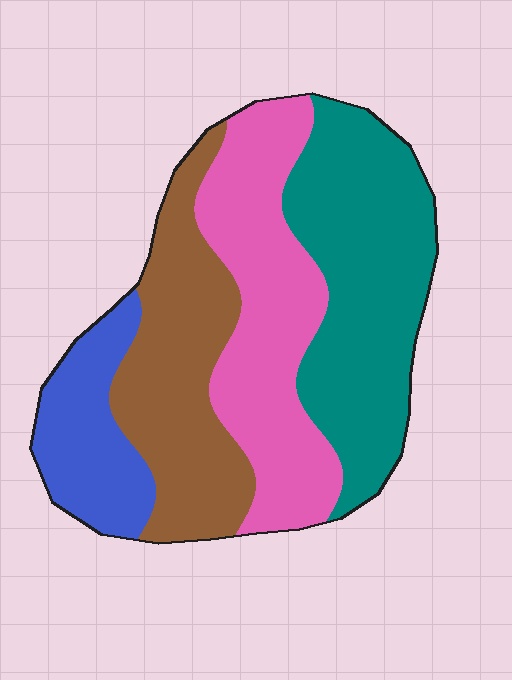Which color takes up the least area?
Blue, at roughly 15%.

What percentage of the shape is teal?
Teal takes up about one third (1/3) of the shape.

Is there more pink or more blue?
Pink.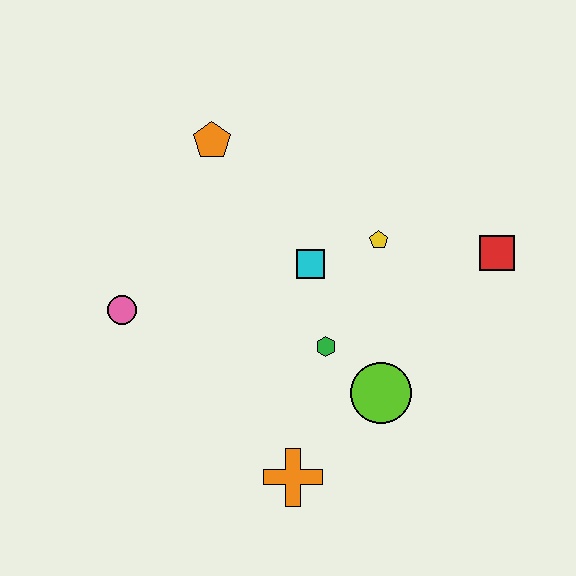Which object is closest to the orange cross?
The lime circle is closest to the orange cross.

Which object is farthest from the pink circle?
The red square is farthest from the pink circle.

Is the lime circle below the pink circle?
Yes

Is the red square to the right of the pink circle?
Yes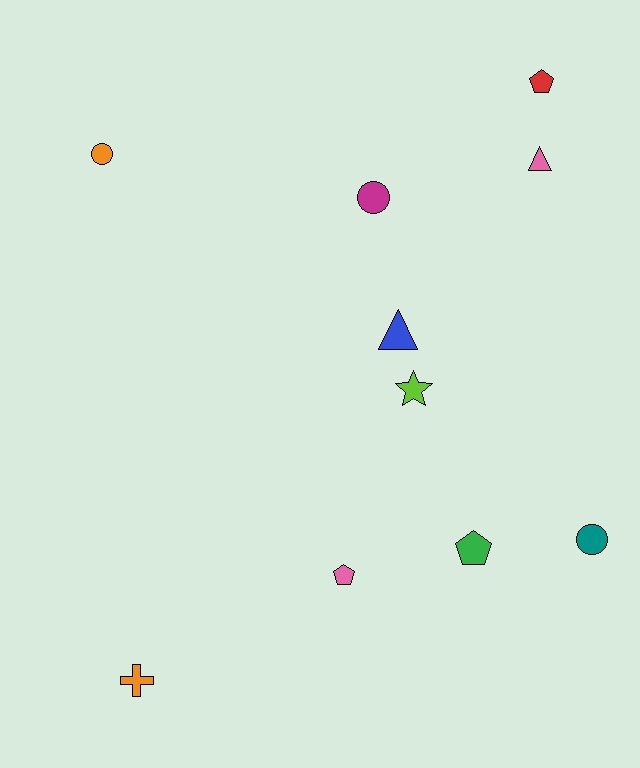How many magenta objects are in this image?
There is 1 magenta object.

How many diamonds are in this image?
There are no diamonds.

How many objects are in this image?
There are 10 objects.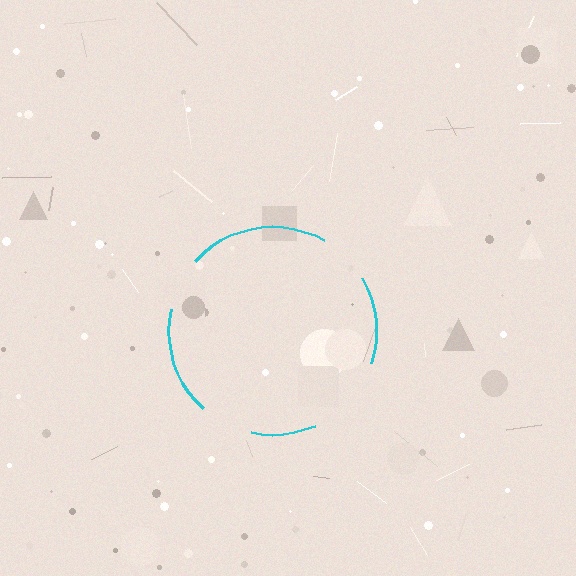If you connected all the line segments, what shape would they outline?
They would outline a circle.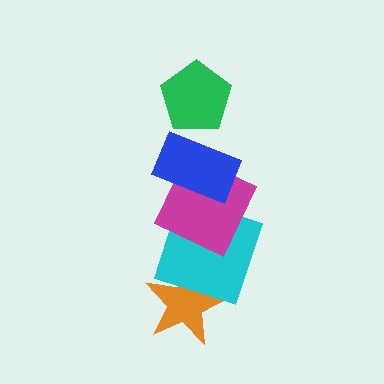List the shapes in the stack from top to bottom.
From top to bottom: the green pentagon, the blue rectangle, the magenta square, the cyan square, the orange star.